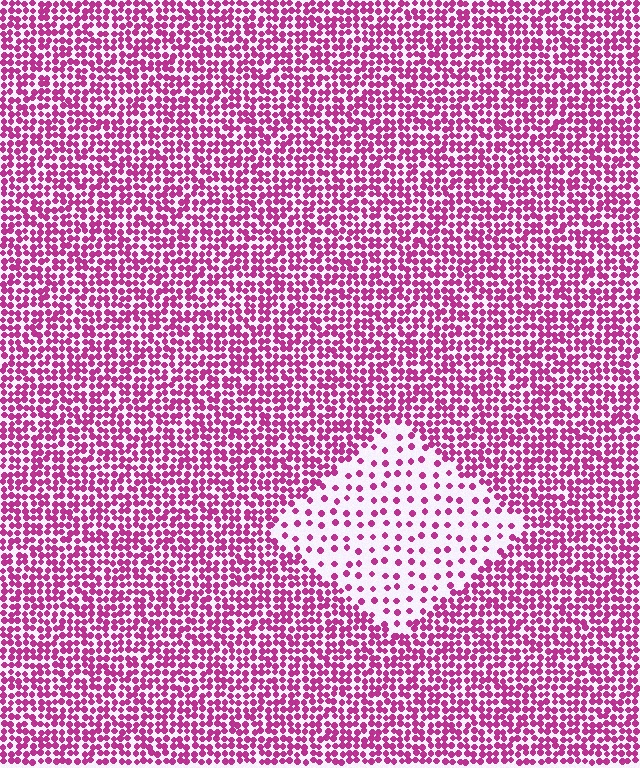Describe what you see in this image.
The image contains small magenta elements arranged at two different densities. A diamond-shaped region is visible where the elements are less densely packed than the surrounding area.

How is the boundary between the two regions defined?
The boundary is defined by a change in element density (approximately 3.0x ratio). All elements are the same color, size, and shape.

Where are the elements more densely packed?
The elements are more densely packed outside the diamond boundary.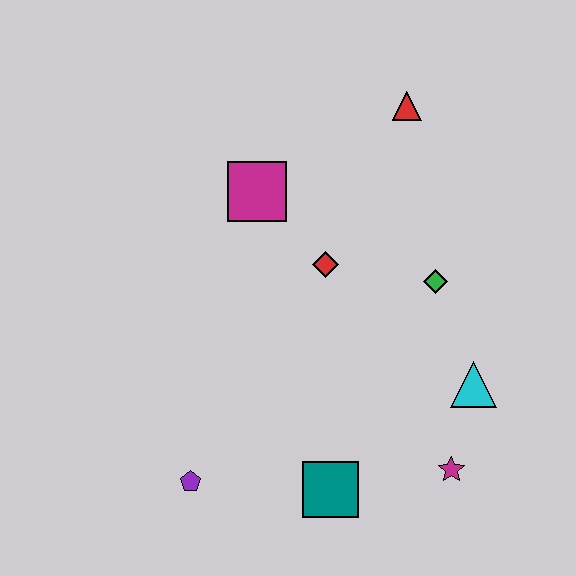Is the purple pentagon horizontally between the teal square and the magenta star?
No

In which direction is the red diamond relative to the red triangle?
The red diamond is below the red triangle.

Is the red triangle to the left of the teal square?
No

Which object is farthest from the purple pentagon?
The red triangle is farthest from the purple pentagon.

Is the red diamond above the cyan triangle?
Yes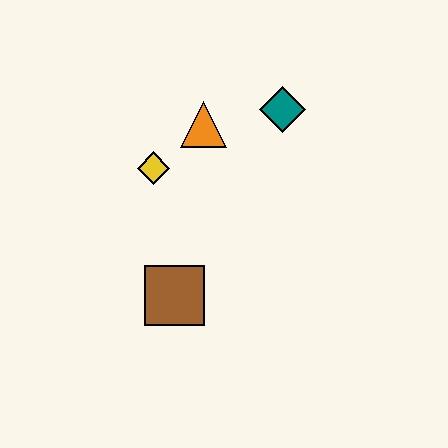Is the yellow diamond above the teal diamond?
No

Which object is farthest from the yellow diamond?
The teal diamond is farthest from the yellow diamond.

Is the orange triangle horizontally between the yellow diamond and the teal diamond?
Yes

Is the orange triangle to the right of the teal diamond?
No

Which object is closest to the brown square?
The yellow diamond is closest to the brown square.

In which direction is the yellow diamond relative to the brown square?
The yellow diamond is above the brown square.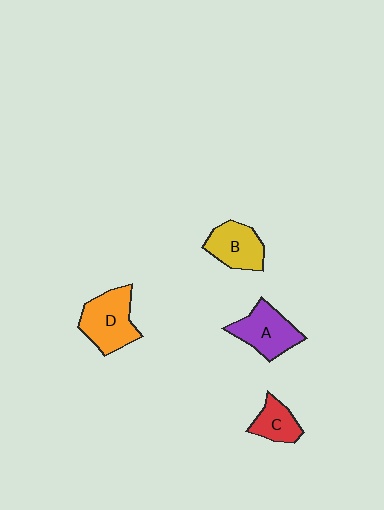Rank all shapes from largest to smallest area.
From largest to smallest: D (orange), A (purple), B (yellow), C (red).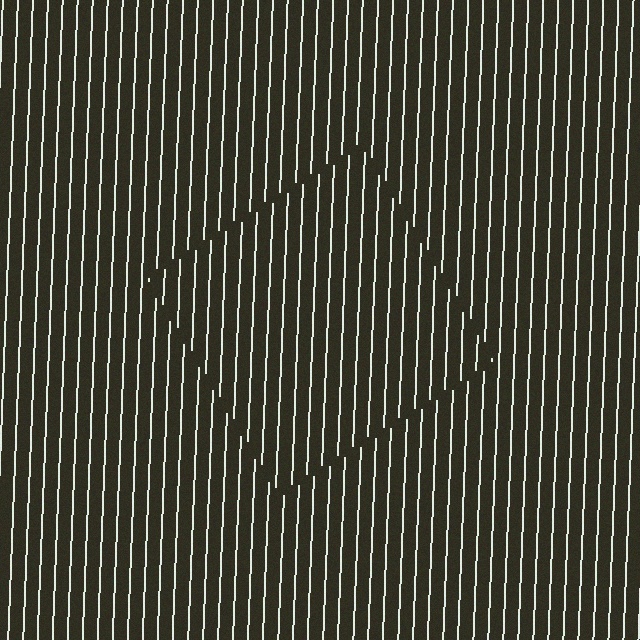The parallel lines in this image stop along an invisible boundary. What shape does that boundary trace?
An illusory square. The interior of the shape contains the same grating, shifted by half a period — the contour is defined by the phase discontinuity where line-ends from the inner and outer gratings abut.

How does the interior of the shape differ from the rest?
The interior of the shape contains the same grating, shifted by half a period — the contour is defined by the phase discontinuity where line-ends from the inner and outer gratings abut.